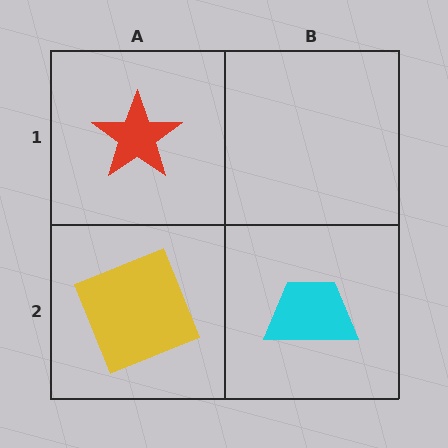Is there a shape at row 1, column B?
No, that cell is empty.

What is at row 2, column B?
A cyan trapezoid.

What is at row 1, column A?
A red star.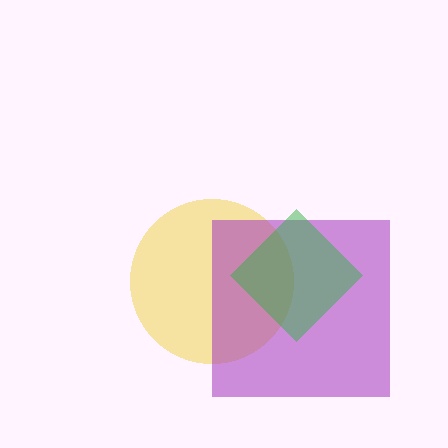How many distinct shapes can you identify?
There are 3 distinct shapes: a yellow circle, a purple square, a green diamond.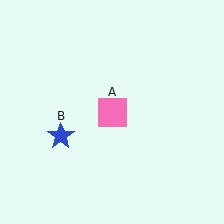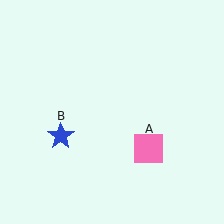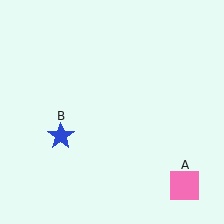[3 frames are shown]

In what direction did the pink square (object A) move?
The pink square (object A) moved down and to the right.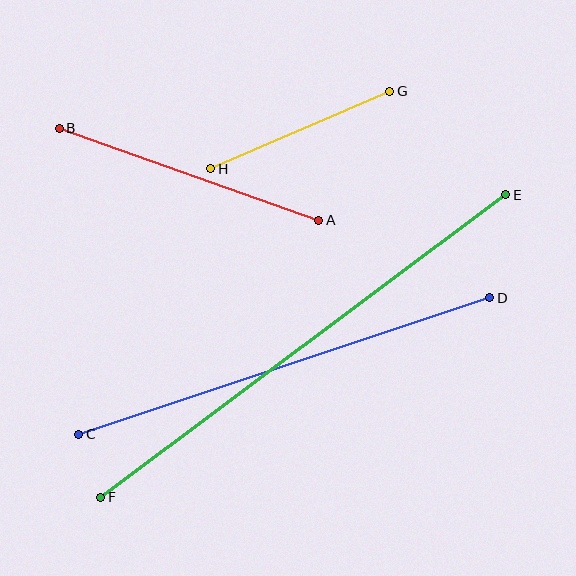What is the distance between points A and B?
The distance is approximately 275 pixels.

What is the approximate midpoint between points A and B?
The midpoint is at approximately (189, 174) pixels.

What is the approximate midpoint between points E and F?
The midpoint is at approximately (303, 346) pixels.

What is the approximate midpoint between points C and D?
The midpoint is at approximately (284, 366) pixels.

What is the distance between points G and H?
The distance is approximately 195 pixels.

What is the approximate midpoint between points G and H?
The midpoint is at approximately (300, 130) pixels.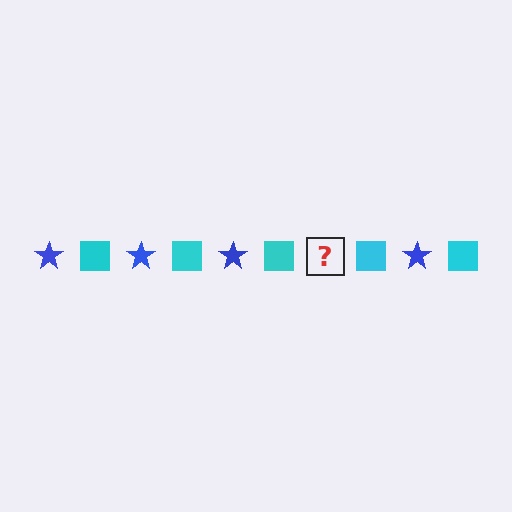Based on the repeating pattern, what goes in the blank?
The blank should be a blue star.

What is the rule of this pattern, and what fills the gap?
The rule is that the pattern alternates between blue star and cyan square. The gap should be filled with a blue star.